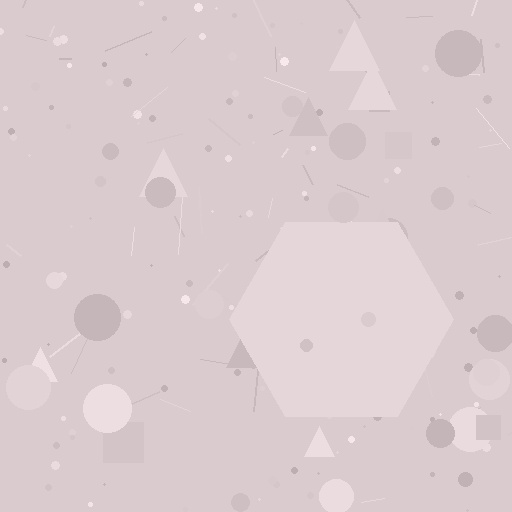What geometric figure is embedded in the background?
A hexagon is embedded in the background.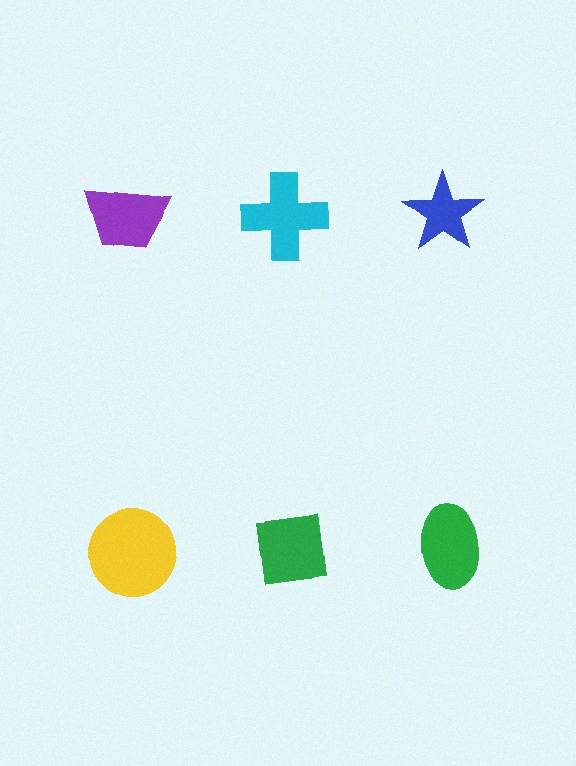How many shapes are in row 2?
3 shapes.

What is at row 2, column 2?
A green square.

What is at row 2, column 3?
A green ellipse.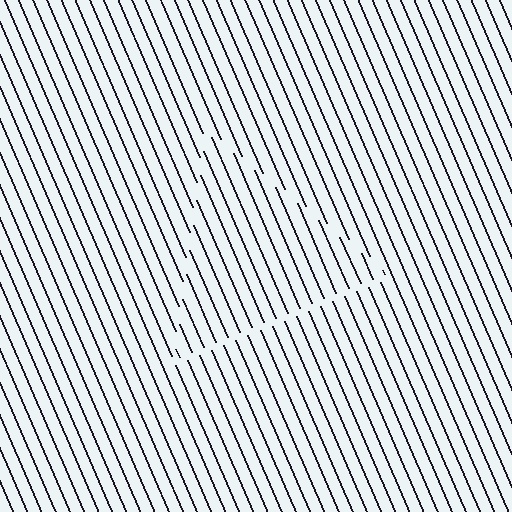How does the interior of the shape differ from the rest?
The interior of the shape contains the same grating, shifted by half a period — the contour is defined by the phase discontinuity where line-ends from the inner and outer gratings abut.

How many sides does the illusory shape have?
3 sides — the line-ends trace a triangle.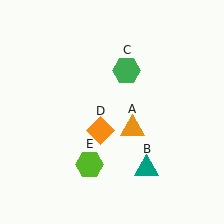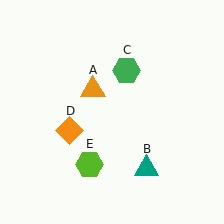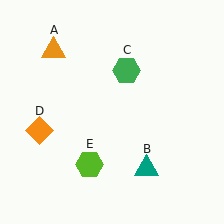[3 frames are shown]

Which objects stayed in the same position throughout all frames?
Teal triangle (object B) and green hexagon (object C) and lime hexagon (object E) remained stationary.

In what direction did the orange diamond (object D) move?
The orange diamond (object D) moved left.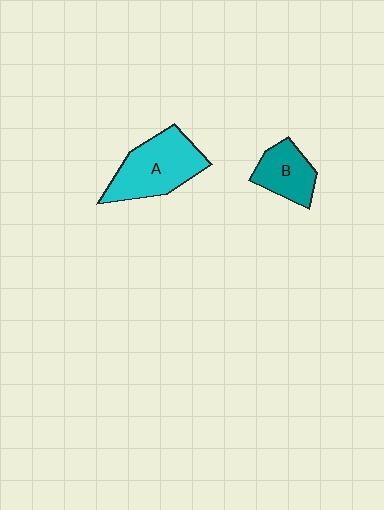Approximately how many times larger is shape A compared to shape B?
Approximately 1.7 times.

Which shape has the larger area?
Shape A (cyan).